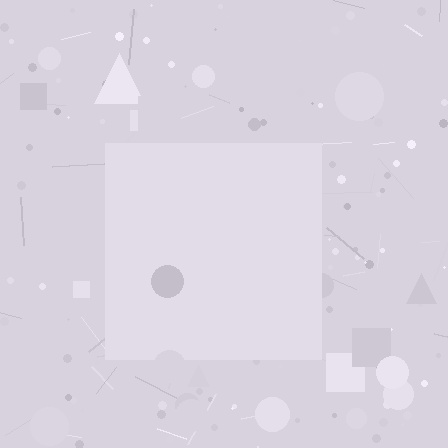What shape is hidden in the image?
A square is hidden in the image.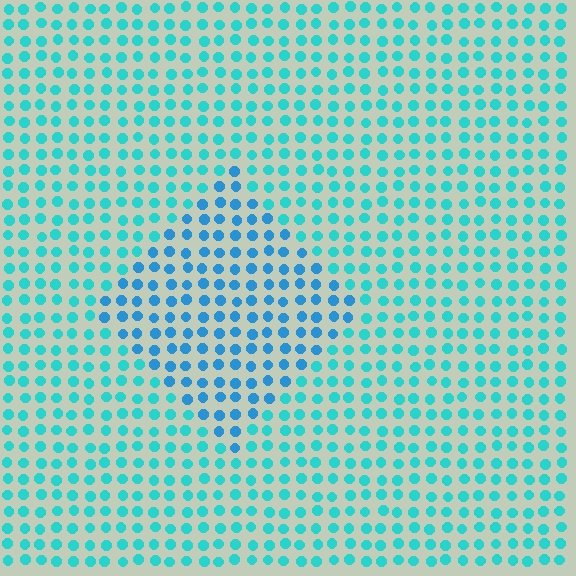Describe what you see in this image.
The image is filled with small cyan elements in a uniform arrangement. A diamond-shaped region is visible where the elements are tinted to a slightly different hue, forming a subtle color boundary.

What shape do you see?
I see a diamond.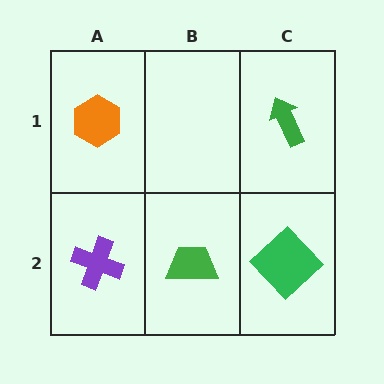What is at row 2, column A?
A purple cross.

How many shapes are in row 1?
2 shapes.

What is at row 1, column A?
An orange hexagon.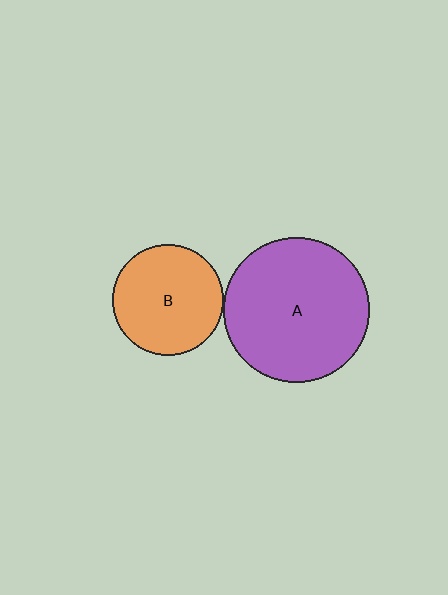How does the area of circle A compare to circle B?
Approximately 1.7 times.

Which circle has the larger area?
Circle A (purple).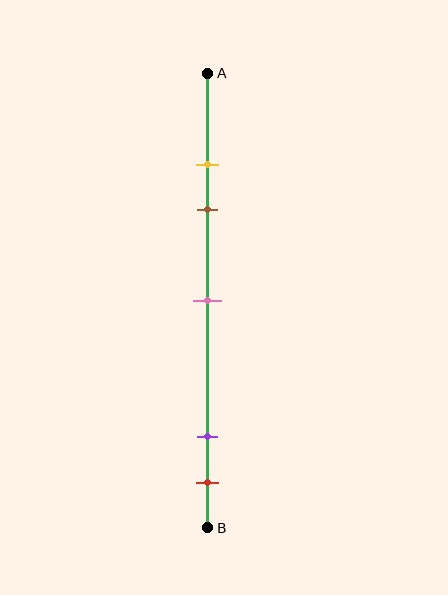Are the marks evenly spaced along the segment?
No, the marks are not evenly spaced.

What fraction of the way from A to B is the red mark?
The red mark is approximately 90% (0.9) of the way from A to B.